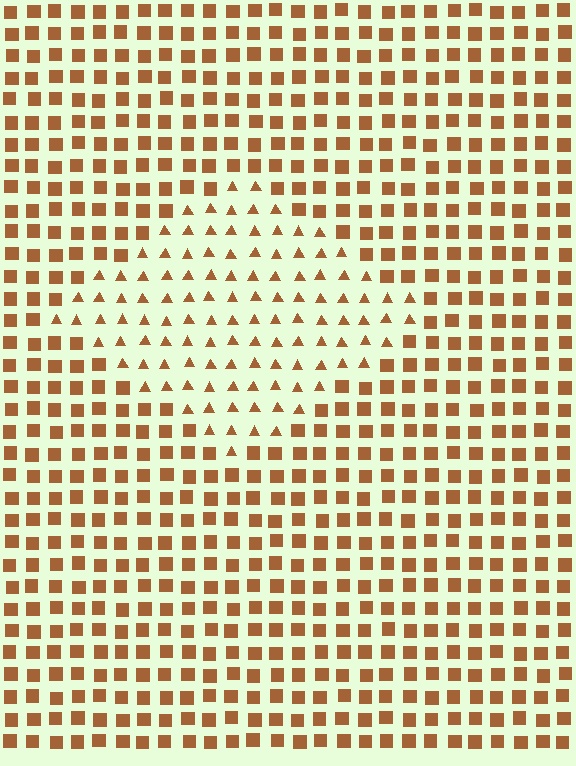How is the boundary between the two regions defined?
The boundary is defined by a change in element shape: triangles inside vs. squares outside. All elements share the same color and spacing.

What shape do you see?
I see a diamond.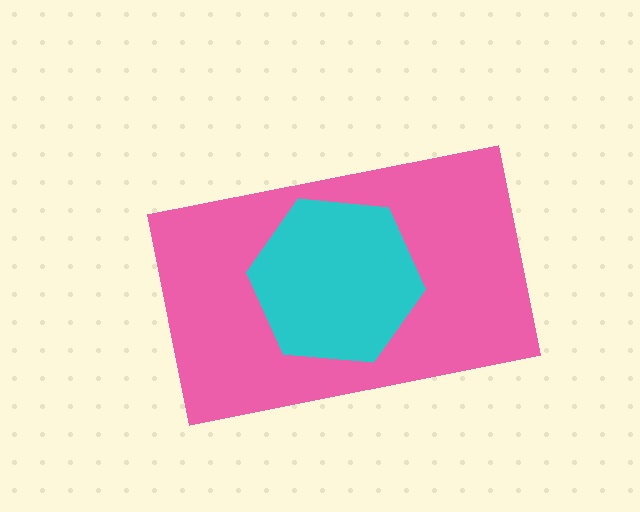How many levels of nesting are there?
2.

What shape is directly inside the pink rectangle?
The cyan hexagon.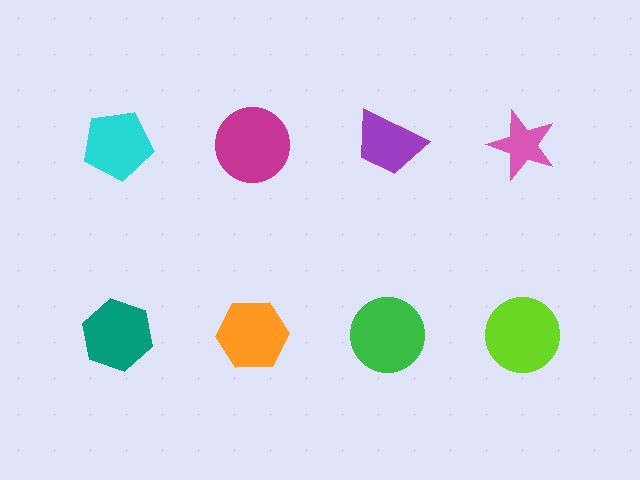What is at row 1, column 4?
A pink star.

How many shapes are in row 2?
4 shapes.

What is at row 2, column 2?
An orange hexagon.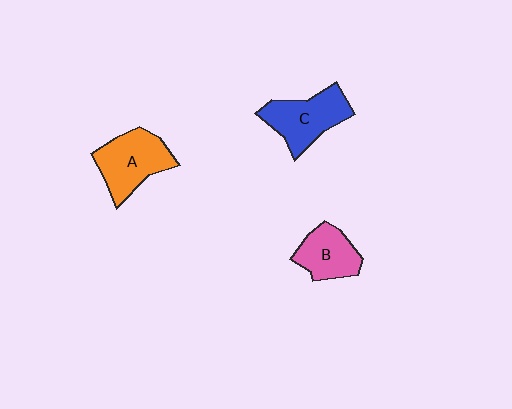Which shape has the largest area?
Shape A (orange).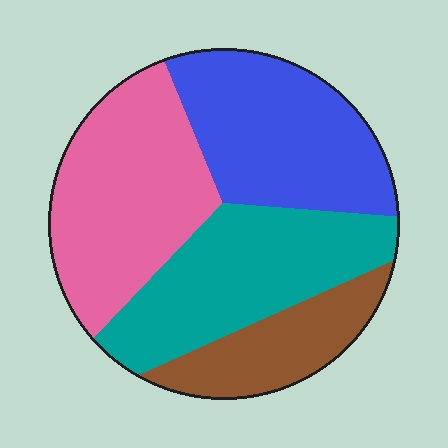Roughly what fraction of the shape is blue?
Blue takes up about one quarter (1/4) of the shape.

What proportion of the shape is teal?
Teal takes up about one quarter (1/4) of the shape.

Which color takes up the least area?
Brown, at roughly 15%.